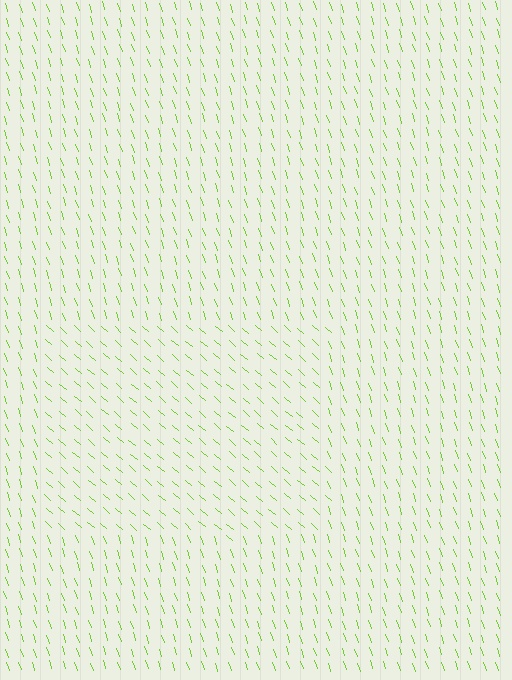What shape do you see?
I see a rectangle.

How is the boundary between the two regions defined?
The boundary is defined purely by a change in line orientation (approximately 31 degrees difference). All lines are the same color and thickness.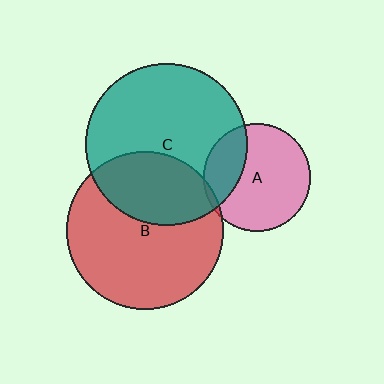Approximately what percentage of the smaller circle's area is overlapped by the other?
Approximately 5%.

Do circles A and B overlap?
Yes.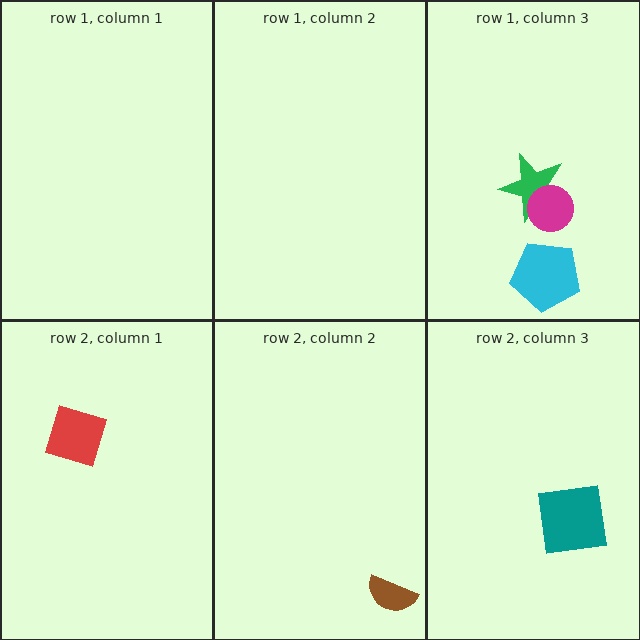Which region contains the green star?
The row 1, column 3 region.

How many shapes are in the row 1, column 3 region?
3.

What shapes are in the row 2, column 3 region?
The teal square.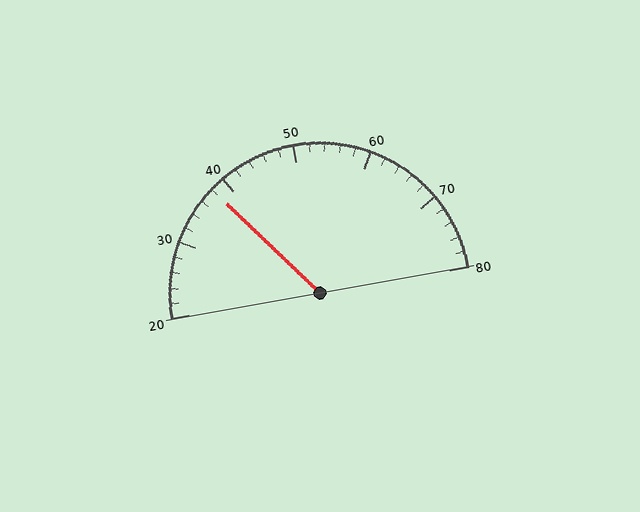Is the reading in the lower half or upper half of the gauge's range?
The reading is in the lower half of the range (20 to 80).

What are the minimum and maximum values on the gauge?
The gauge ranges from 20 to 80.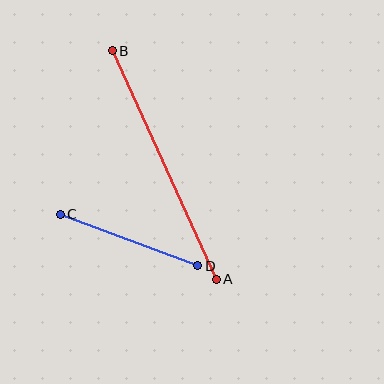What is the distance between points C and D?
The distance is approximately 147 pixels.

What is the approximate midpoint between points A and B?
The midpoint is at approximately (164, 165) pixels.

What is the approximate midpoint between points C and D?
The midpoint is at approximately (129, 240) pixels.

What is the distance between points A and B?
The distance is approximately 251 pixels.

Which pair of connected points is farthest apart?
Points A and B are farthest apart.